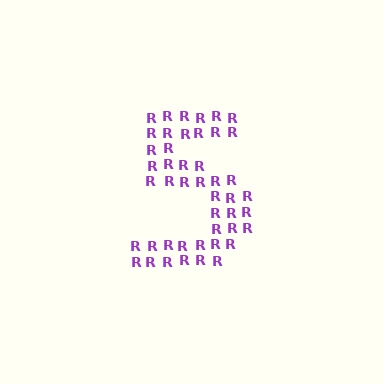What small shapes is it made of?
It is made of small letter R's.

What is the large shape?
The large shape is the digit 5.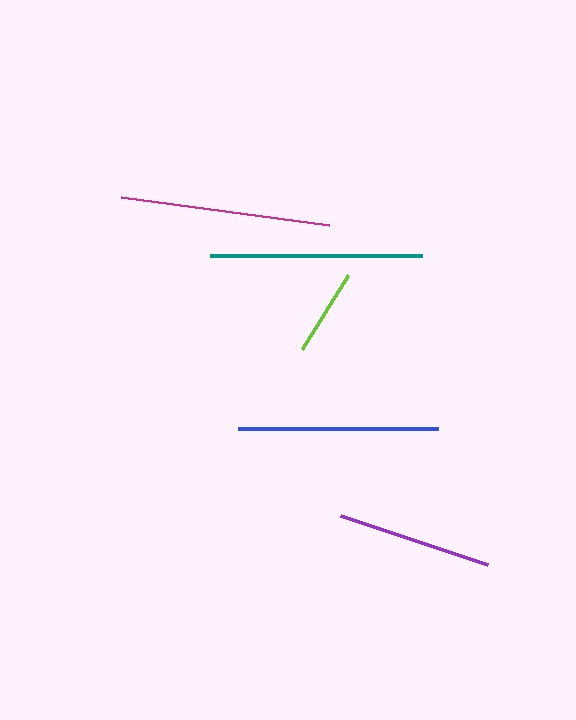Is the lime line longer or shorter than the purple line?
The purple line is longer than the lime line.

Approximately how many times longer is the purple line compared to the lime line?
The purple line is approximately 1.8 times the length of the lime line.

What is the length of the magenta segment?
The magenta segment is approximately 209 pixels long.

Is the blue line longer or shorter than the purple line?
The blue line is longer than the purple line.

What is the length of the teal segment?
The teal segment is approximately 212 pixels long.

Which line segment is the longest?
The teal line is the longest at approximately 212 pixels.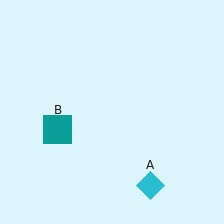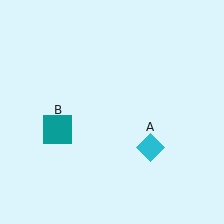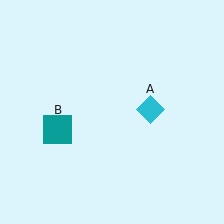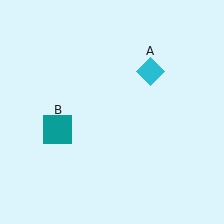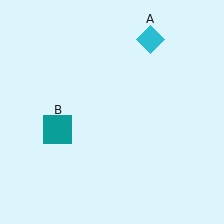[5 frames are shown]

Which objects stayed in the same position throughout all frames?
Teal square (object B) remained stationary.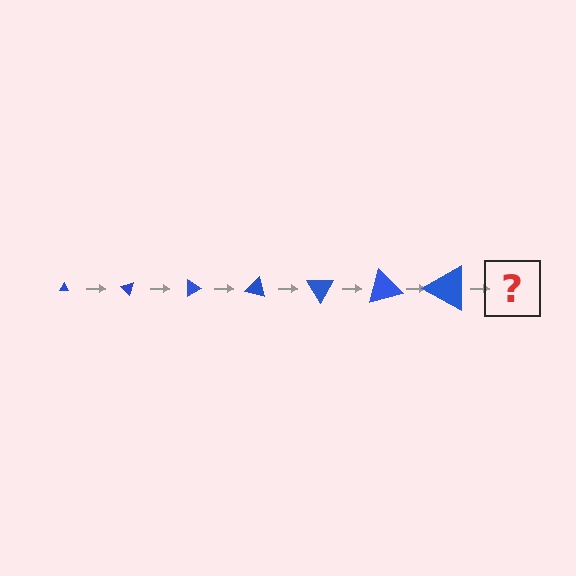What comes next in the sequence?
The next element should be a triangle, larger than the previous one and rotated 315 degrees from the start.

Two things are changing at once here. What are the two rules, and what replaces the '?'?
The two rules are that the triangle grows larger each step and it rotates 45 degrees each step. The '?' should be a triangle, larger than the previous one and rotated 315 degrees from the start.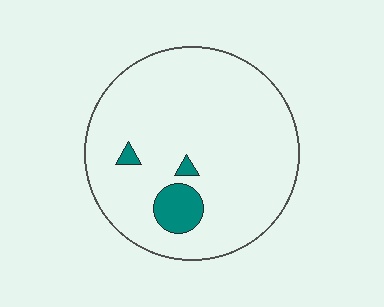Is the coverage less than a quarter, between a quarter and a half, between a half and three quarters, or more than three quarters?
Less than a quarter.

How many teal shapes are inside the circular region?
3.